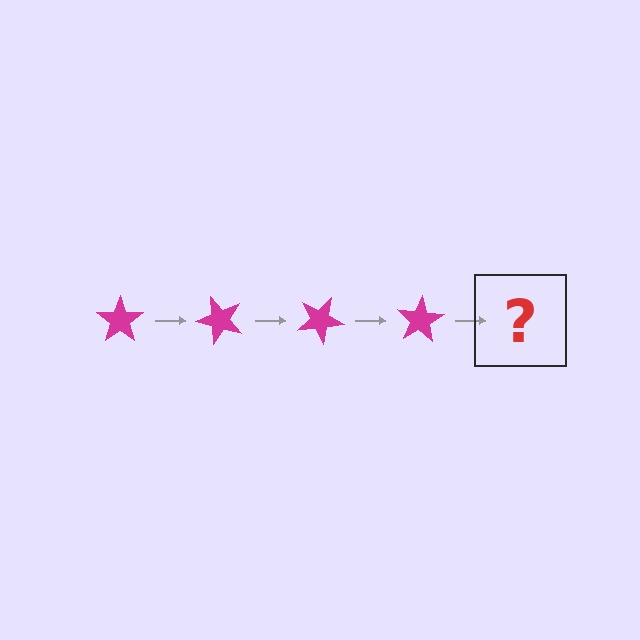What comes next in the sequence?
The next element should be a magenta star rotated 200 degrees.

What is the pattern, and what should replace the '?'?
The pattern is that the star rotates 50 degrees each step. The '?' should be a magenta star rotated 200 degrees.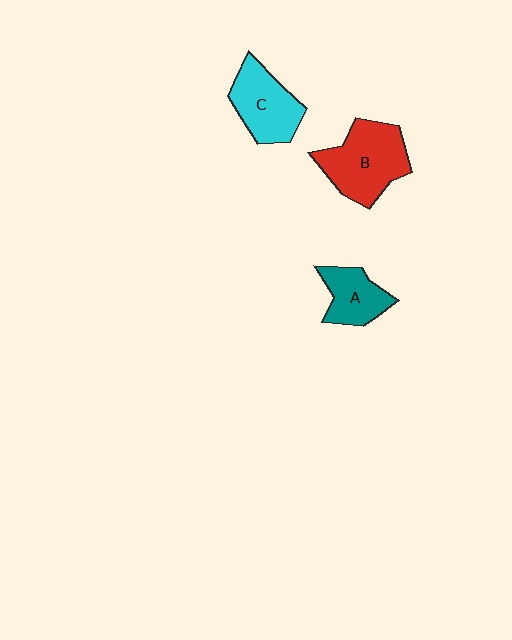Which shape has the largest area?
Shape B (red).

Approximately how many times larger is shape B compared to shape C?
Approximately 1.3 times.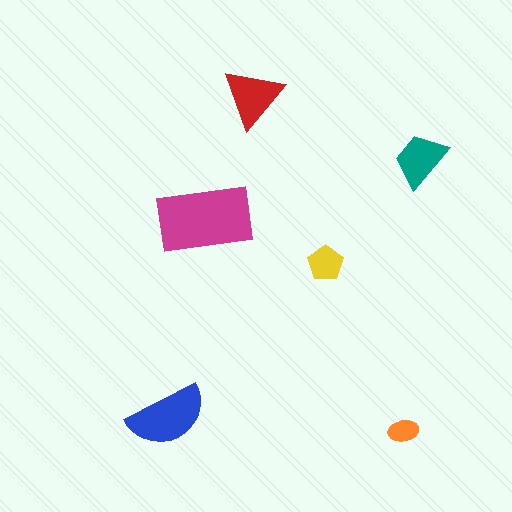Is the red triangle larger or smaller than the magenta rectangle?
Smaller.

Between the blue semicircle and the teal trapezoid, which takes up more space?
The blue semicircle.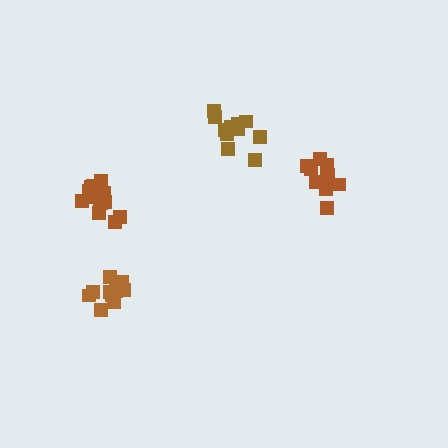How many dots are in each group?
Group 1: 15 dots, Group 2: 12 dots, Group 3: 10 dots, Group 4: 11 dots (48 total).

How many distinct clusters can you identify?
There are 4 distinct clusters.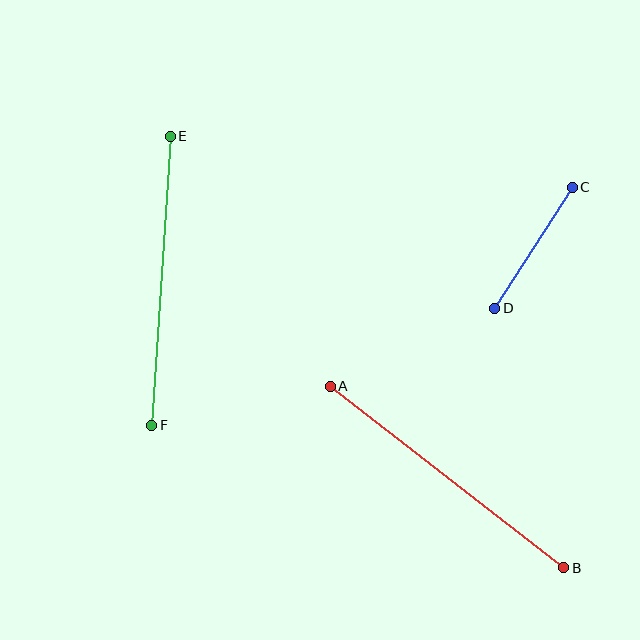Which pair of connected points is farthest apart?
Points A and B are farthest apart.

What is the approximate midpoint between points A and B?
The midpoint is at approximately (447, 477) pixels.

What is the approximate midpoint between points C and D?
The midpoint is at approximately (533, 248) pixels.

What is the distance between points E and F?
The distance is approximately 290 pixels.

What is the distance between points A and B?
The distance is approximately 296 pixels.